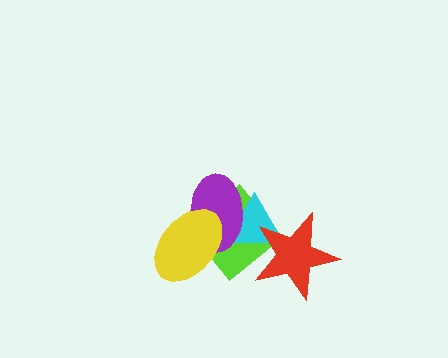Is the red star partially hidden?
No, no other shape covers it.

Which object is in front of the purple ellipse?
The yellow ellipse is in front of the purple ellipse.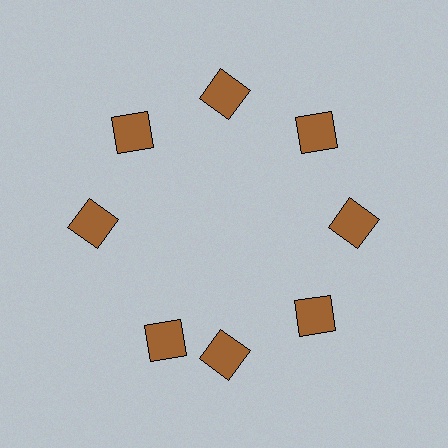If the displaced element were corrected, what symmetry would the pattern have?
It would have 8-fold rotational symmetry — the pattern would map onto itself every 45 degrees.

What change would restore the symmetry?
The symmetry would be restored by rotating it back into even spacing with its neighbors so that all 8 squares sit at equal angles and equal distance from the center.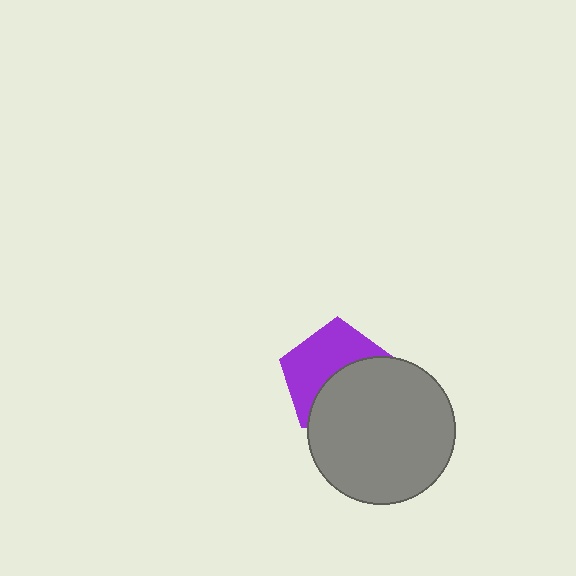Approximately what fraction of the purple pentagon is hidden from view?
Roughly 49% of the purple pentagon is hidden behind the gray circle.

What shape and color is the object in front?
The object in front is a gray circle.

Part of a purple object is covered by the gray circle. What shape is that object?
It is a pentagon.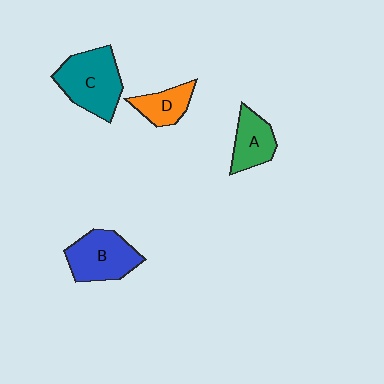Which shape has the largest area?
Shape C (teal).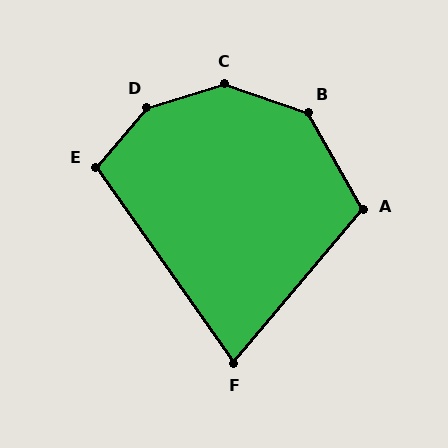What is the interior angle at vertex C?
Approximately 145 degrees (obtuse).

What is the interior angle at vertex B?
Approximately 138 degrees (obtuse).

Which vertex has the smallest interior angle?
F, at approximately 75 degrees.